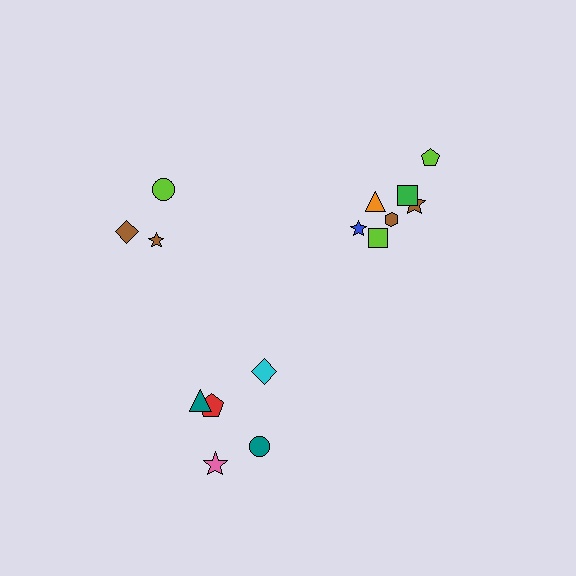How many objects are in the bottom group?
There are 5 objects.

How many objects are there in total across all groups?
There are 15 objects.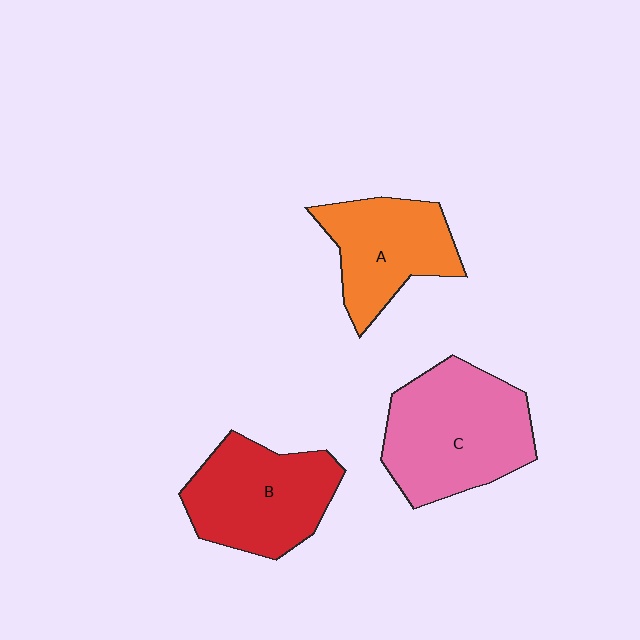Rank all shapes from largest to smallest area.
From largest to smallest: C (pink), B (red), A (orange).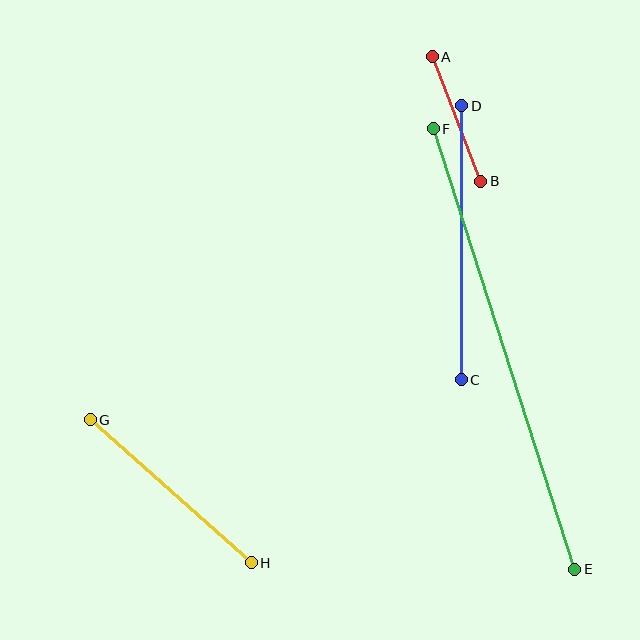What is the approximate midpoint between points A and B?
The midpoint is at approximately (456, 119) pixels.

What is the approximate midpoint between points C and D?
The midpoint is at approximately (461, 243) pixels.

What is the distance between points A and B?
The distance is approximately 134 pixels.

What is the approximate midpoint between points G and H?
The midpoint is at approximately (171, 491) pixels.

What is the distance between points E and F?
The distance is approximately 463 pixels.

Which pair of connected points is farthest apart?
Points E and F are farthest apart.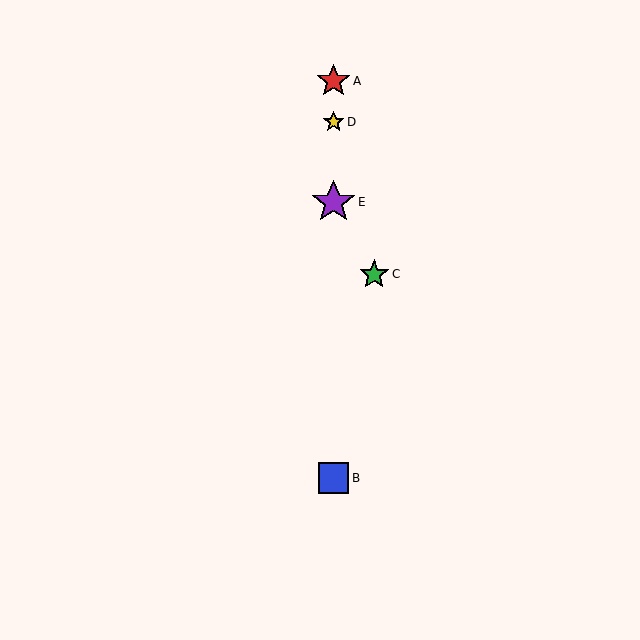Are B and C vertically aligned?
No, B is at x≈334 and C is at x≈374.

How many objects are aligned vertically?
4 objects (A, B, D, E) are aligned vertically.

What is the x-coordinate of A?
Object A is at x≈334.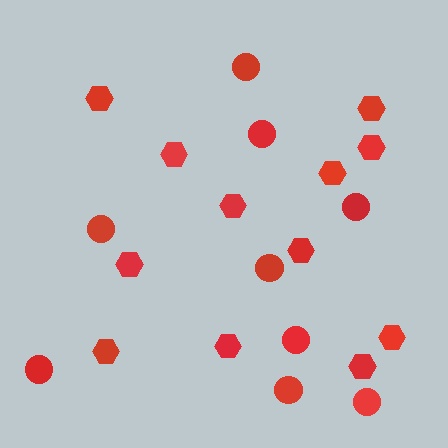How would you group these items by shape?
There are 2 groups: one group of hexagons (12) and one group of circles (9).